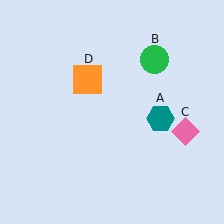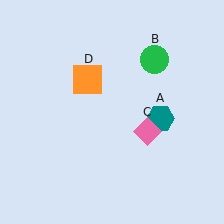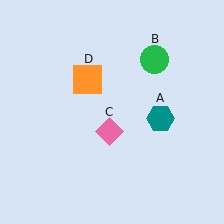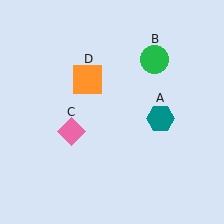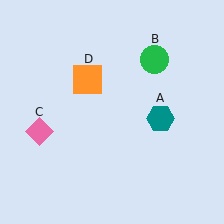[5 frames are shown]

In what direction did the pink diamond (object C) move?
The pink diamond (object C) moved left.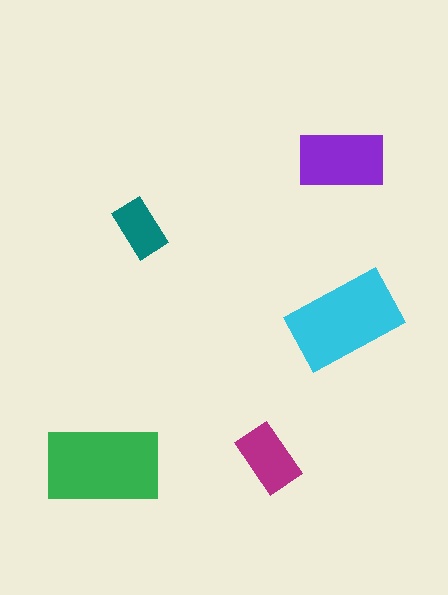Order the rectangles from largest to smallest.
the green one, the cyan one, the purple one, the magenta one, the teal one.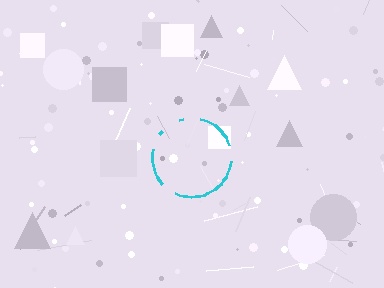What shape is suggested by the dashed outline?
The dashed outline suggests a circle.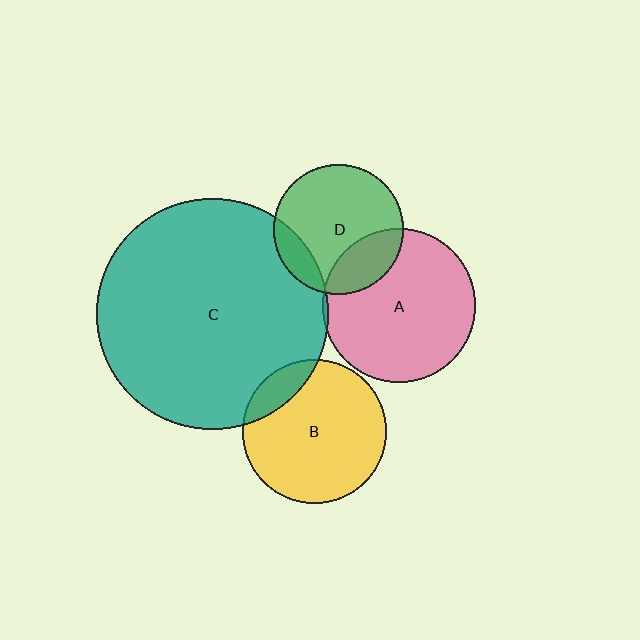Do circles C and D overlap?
Yes.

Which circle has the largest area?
Circle C (teal).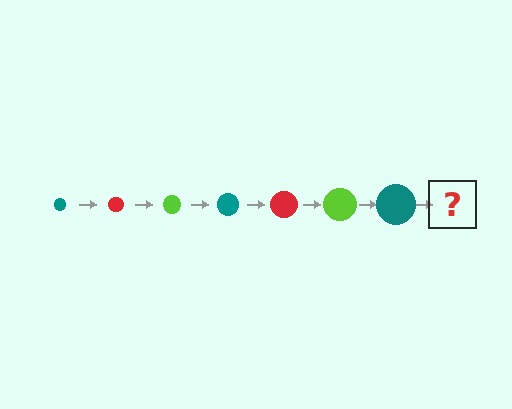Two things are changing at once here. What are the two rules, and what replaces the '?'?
The two rules are that the circle grows larger each step and the color cycles through teal, red, and lime. The '?' should be a red circle, larger than the previous one.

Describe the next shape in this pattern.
It should be a red circle, larger than the previous one.